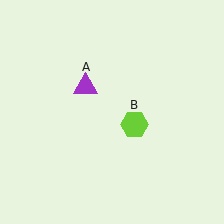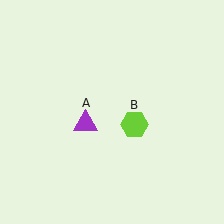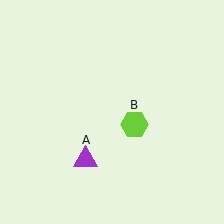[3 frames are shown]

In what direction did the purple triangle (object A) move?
The purple triangle (object A) moved down.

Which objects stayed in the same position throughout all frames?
Lime hexagon (object B) remained stationary.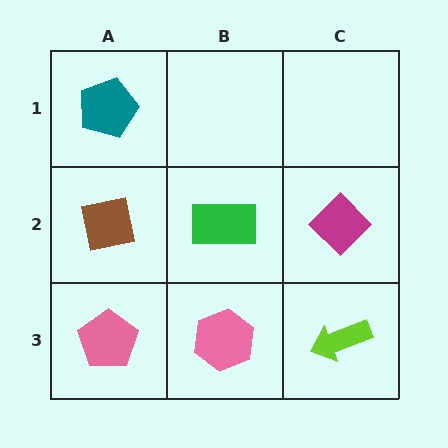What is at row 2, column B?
A green rectangle.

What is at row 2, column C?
A magenta diamond.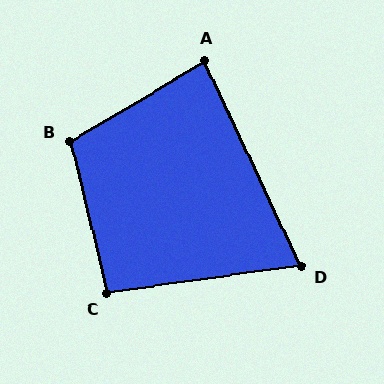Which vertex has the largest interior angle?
B, at approximately 107 degrees.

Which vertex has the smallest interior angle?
D, at approximately 73 degrees.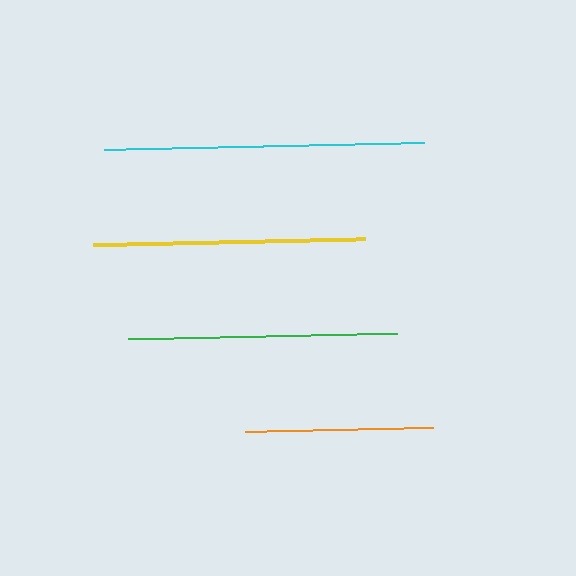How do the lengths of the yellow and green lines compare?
The yellow and green lines are approximately the same length.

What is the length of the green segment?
The green segment is approximately 269 pixels long.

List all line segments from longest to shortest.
From longest to shortest: cyan, yellow, green, orange.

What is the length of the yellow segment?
The yellow segment is approximately 272 pixels long.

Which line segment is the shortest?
The orange line is the shortest at approximately 188 pixels.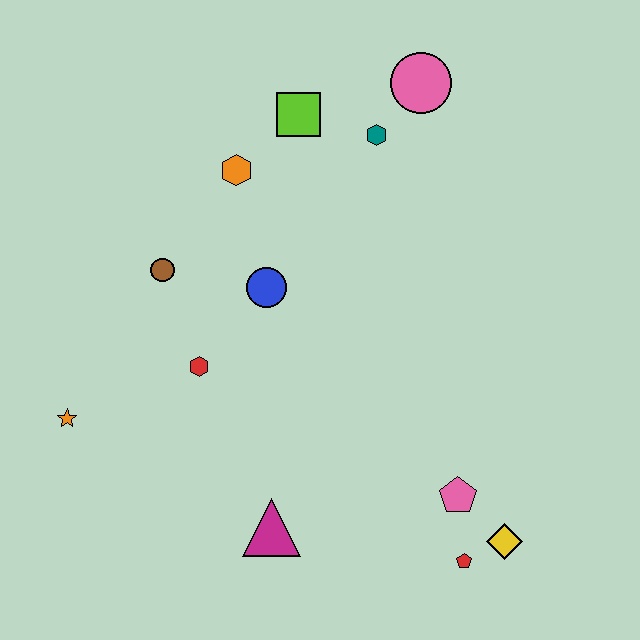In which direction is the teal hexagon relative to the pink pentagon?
The teal hexagon is above the pink pentagon.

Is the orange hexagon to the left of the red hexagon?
No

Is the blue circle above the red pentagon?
Yes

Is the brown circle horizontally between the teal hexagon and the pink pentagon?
No